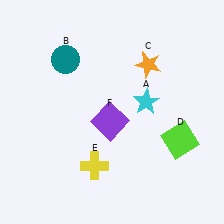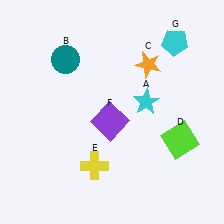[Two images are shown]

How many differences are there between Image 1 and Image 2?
There is 1 difference between the two images.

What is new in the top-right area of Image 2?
A cyan pentagon (G) was added in the top-right area of Image 2.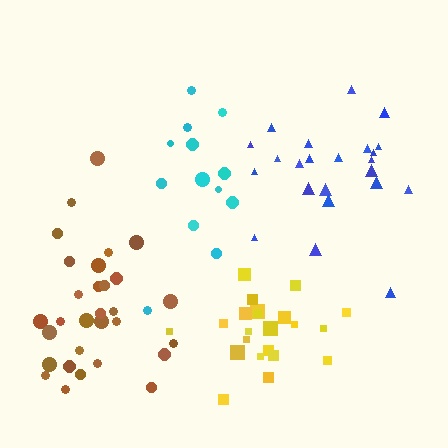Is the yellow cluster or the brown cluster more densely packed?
Yellow.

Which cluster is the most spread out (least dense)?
Cyan.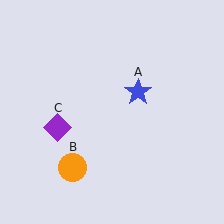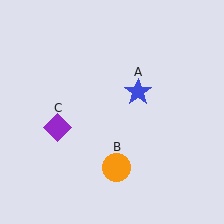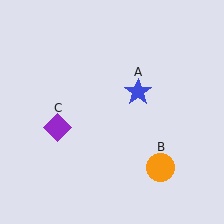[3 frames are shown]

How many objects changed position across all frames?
1 object changed position: orange circle (object B).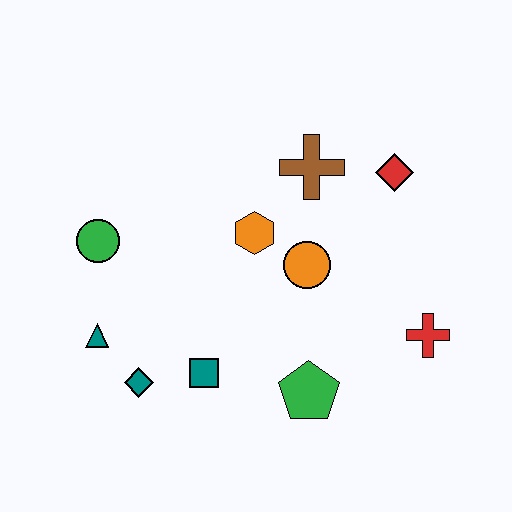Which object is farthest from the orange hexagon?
The red cross is farthest from the orange hexagon.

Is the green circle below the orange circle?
No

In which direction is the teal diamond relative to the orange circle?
The teal diamond is to the left of the orange circle.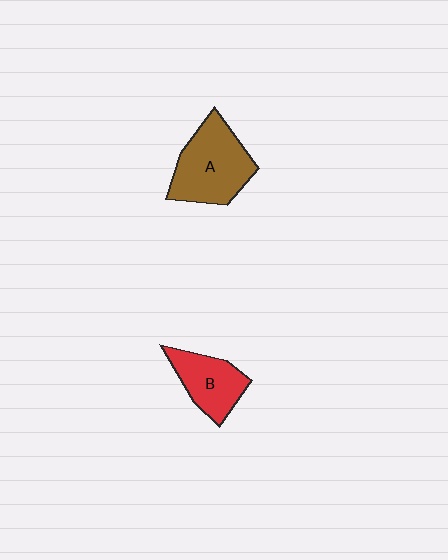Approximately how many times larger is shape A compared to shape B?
Approximately 1.5 times.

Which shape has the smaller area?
Shape B (red).